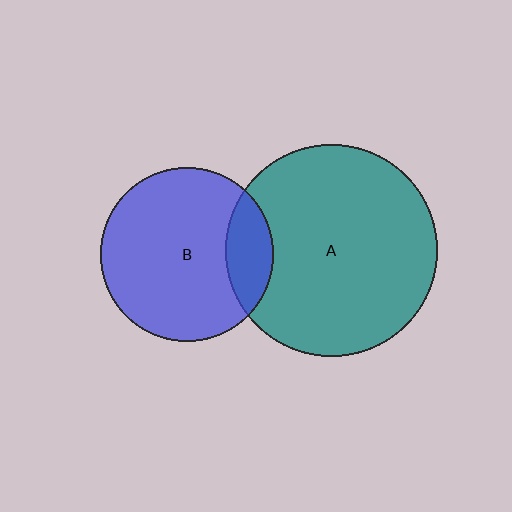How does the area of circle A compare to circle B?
Approximately 1.5 times.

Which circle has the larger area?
Circle A (teal).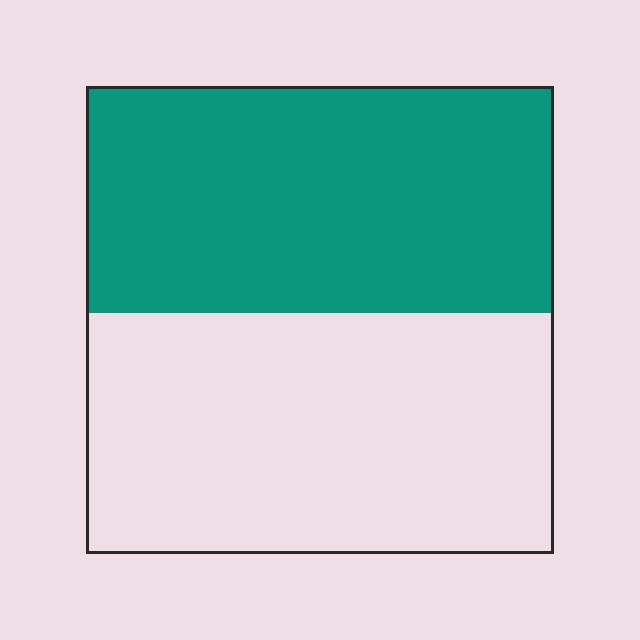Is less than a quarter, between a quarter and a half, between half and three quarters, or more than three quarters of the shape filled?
Between a quarter and a half.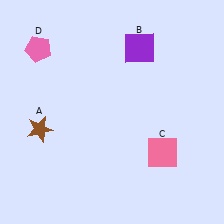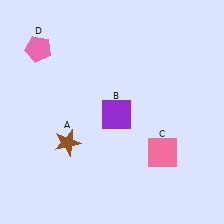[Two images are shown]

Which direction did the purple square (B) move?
The purple square (B) moved down.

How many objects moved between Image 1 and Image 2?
2 objects moved between the two images.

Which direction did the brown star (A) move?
The brown star (A) moved right.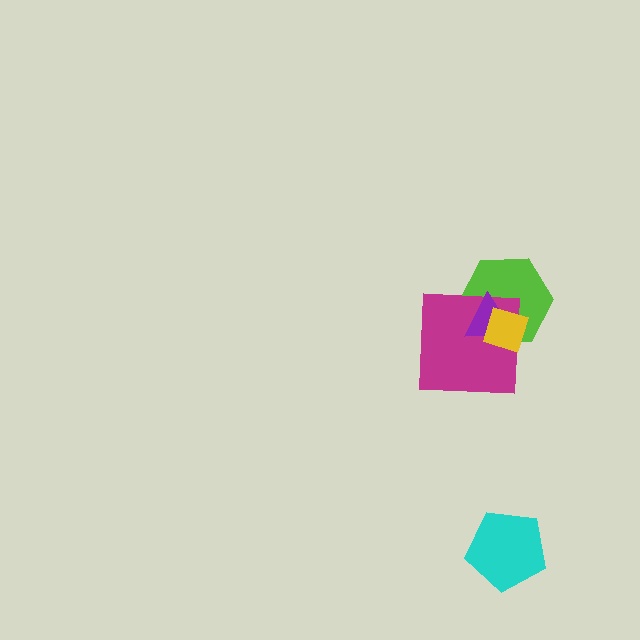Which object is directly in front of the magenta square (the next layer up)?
The purple triangle is directly in front of the magenta square.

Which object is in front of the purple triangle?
The yellow diamond is in front of the purple triangle.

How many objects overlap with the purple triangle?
3 objects overlap with the purple triangle.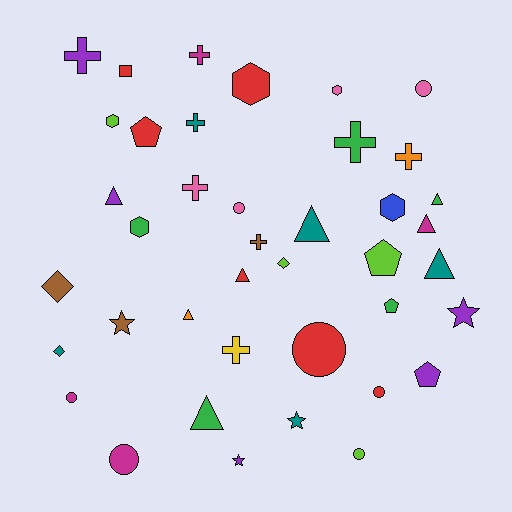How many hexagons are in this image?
There are 5 hexagons.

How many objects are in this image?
There are 40 objects.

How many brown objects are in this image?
There are 3 brown objects.